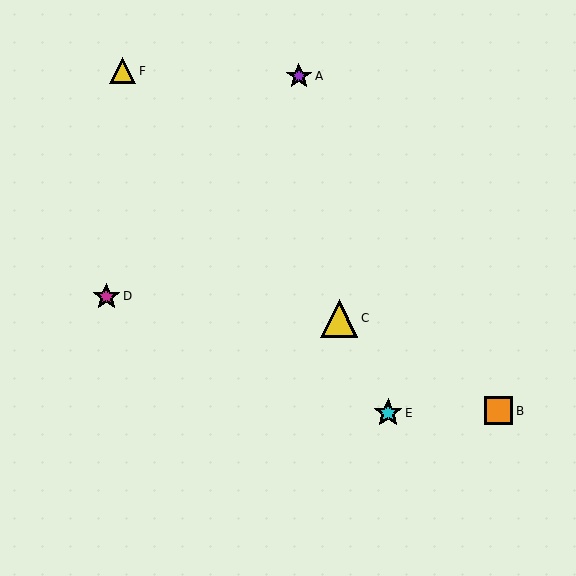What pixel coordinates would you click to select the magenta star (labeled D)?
Click at (106, 296) to select the magenta star D.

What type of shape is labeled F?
Shape F is a yellow triangle.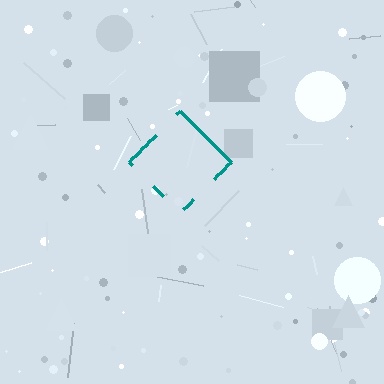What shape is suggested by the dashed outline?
The dashed outline suggests a diamond.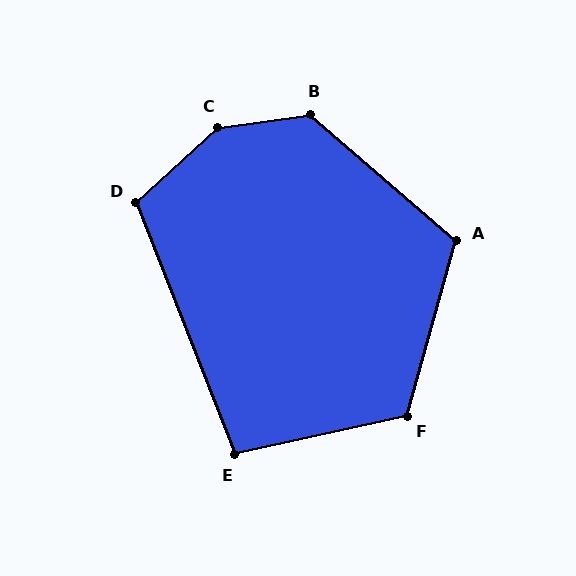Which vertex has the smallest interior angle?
E, at approximately 99 degrees.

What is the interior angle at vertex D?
Approximately 111 degrees (obtuse).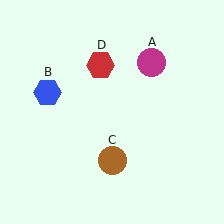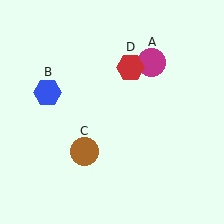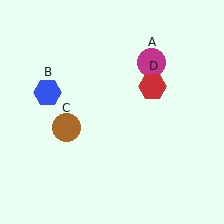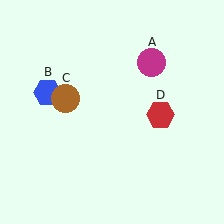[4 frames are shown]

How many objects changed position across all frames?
2 objects changed position: brown circle (object C), red hexagon (object D).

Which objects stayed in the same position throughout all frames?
Magenta circle (object A) and blue hexagon (object B) remained stationary.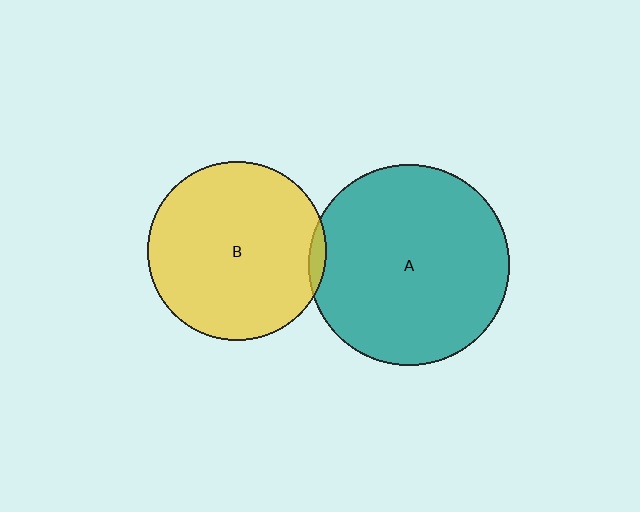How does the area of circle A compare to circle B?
Approximately 1.3 times.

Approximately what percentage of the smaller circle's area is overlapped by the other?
Approximately 5%.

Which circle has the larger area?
Circle A (teal).